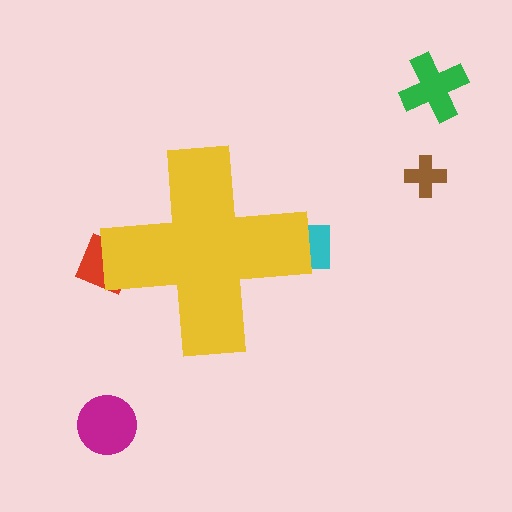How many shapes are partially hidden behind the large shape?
2 shapes are partially hidden.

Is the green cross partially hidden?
No, the green cross is fully visible.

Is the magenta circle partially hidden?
No, the magenta circle is fully visible.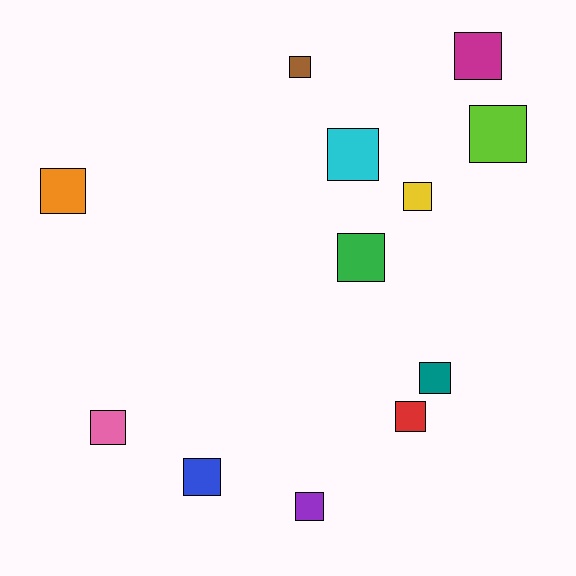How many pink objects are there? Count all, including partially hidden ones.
There is 1 pink object.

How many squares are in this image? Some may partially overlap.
There are 12 squares.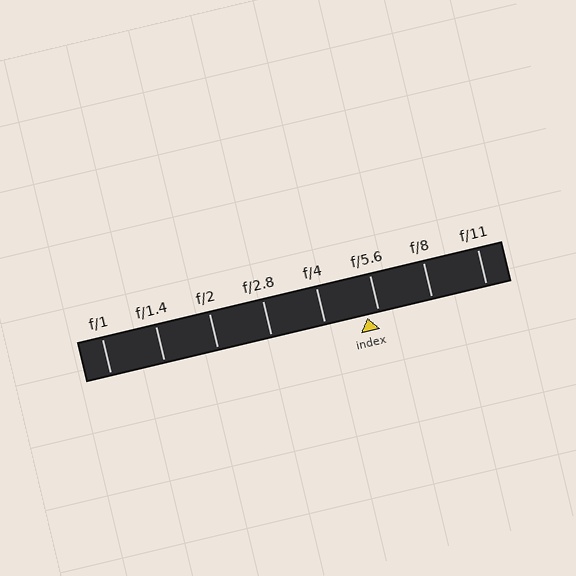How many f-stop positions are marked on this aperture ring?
There are 8 f-stop positions marked.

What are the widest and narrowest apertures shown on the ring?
The widest aperture shown is f/1 and the narrowest is f/11.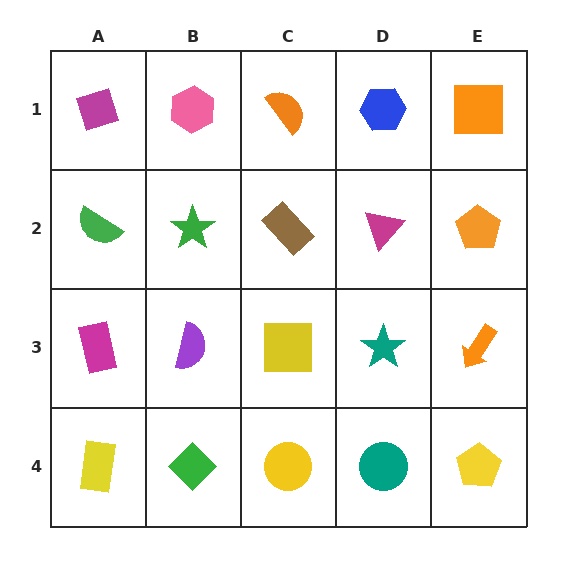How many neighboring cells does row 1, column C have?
3.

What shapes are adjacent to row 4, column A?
A magenta rectangle (row 3, column A), a green diamond (row 4, column B).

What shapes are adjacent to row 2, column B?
A pink hexagon (row 1, column B), a purple semicircle (row 3, column B), a green semicircle (row 2, column A), a brown rectangle (row 2, column C).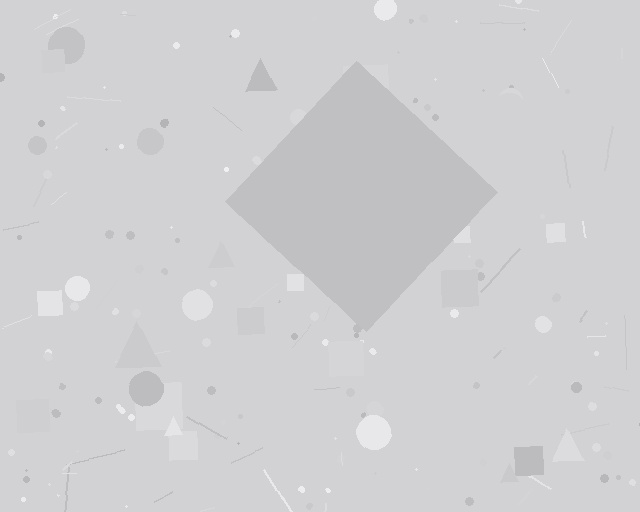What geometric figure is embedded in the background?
A diamond is embedded in the background.